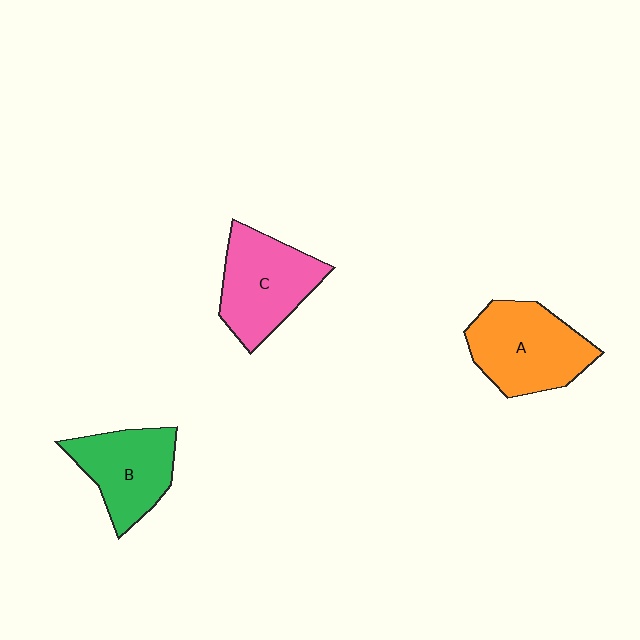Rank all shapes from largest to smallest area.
From largest to smallest: A (orange), C (pink), B (green).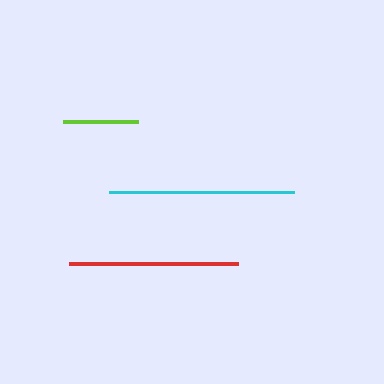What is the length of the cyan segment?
The cyan segment is approximately 185 pixels long.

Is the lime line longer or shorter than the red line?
The red line is longer than the lime line.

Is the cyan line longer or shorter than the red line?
The cyan line is longer than the red line.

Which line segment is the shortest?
The lime line is the shortest at approximately 75 pixels.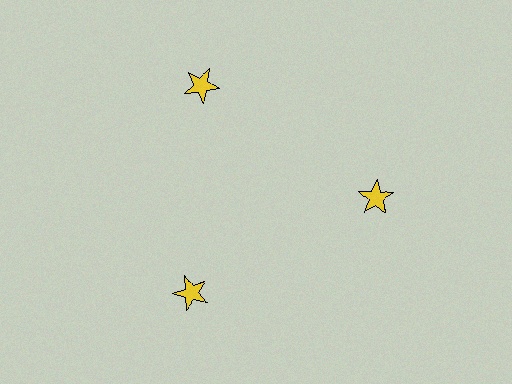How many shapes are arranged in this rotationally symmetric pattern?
There are 3 shapes, arranged in 3 groups of 1.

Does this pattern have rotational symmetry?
Yes, this pattern has 3-fold rotational symmetry. It looks the same after rotating 120 degrees around the center.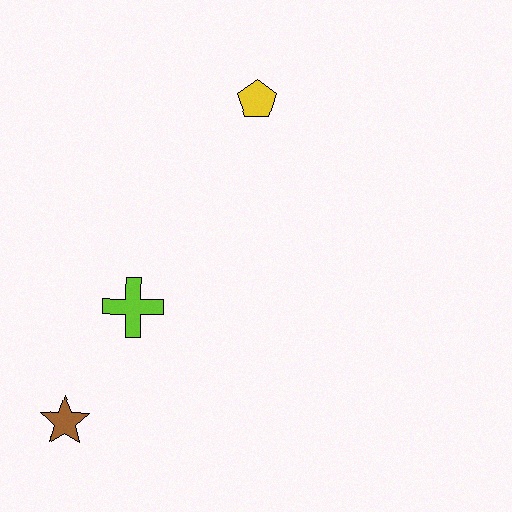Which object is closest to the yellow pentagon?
The lime cross is closest to the yellow pentagon.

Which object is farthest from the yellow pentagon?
The brown star is farthest from the yellow pentagon.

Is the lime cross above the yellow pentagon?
No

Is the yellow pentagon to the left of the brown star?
No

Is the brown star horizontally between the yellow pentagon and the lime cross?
No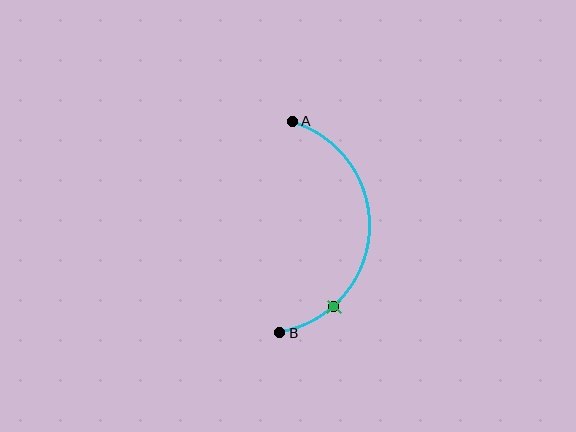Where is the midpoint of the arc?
The arc midpoint is the point on the curve farthest from the straight line joining A and B. It sits to the right of that line.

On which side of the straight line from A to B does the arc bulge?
The arc bulges to the right of the straight line connecting A and B.